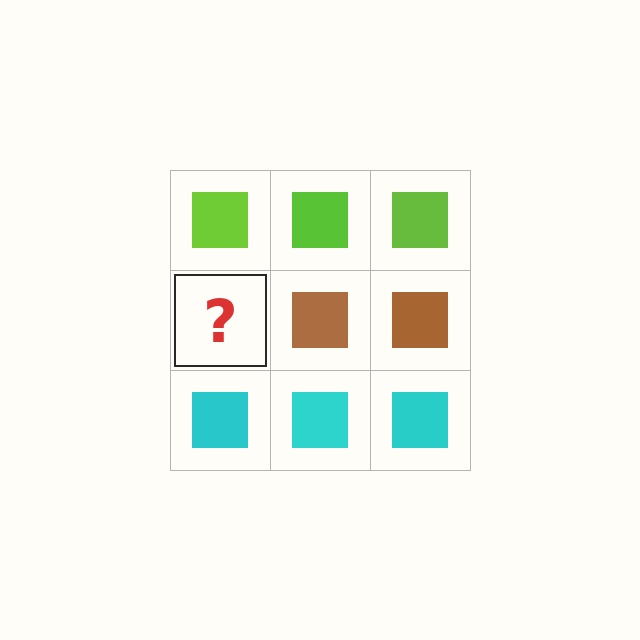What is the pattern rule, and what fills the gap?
The rule is that each row has a consistent color. The gap should be filled with a brown square.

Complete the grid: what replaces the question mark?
The question mark should be replaced with a brown square.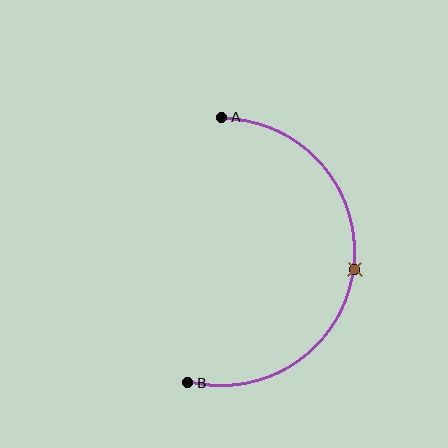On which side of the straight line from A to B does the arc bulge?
The arc bulges to the right of the straight line connecting A and B.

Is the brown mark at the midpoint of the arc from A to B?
Yes. The brown mark lies on the arc at equal arc-length from both A and B — it is the arc midpoint.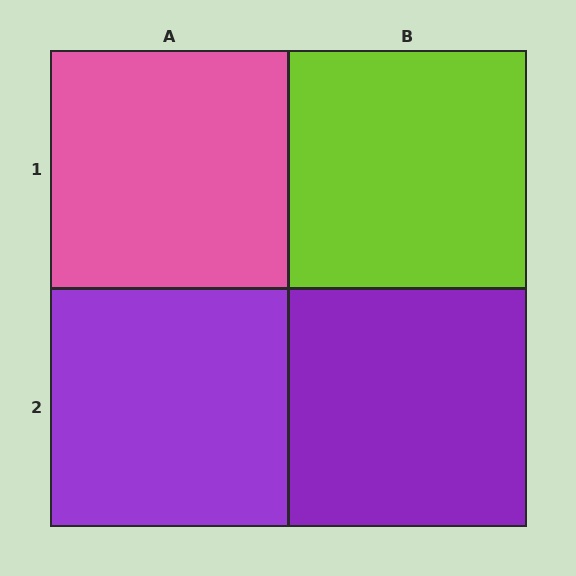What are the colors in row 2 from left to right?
Purple, purple.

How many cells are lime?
1 cell is lime.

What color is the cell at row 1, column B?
Lime.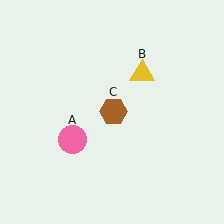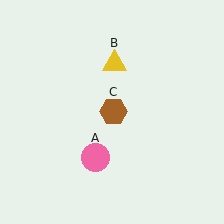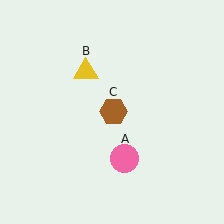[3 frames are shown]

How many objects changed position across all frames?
2 objects changed position: pink circle (object A), yellow triangle (object B).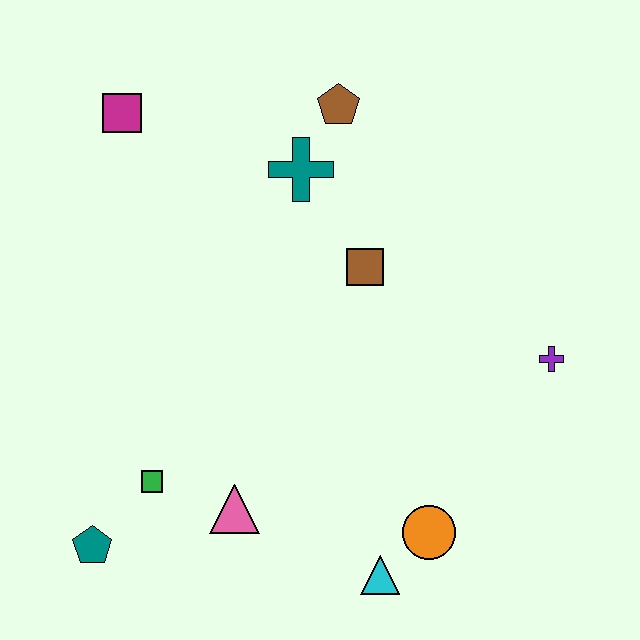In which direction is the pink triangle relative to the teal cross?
The pink triangle is below the teal cross.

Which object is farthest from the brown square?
The teal pentagon is farthest from the brown square.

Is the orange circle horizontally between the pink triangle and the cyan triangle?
No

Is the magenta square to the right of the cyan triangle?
No